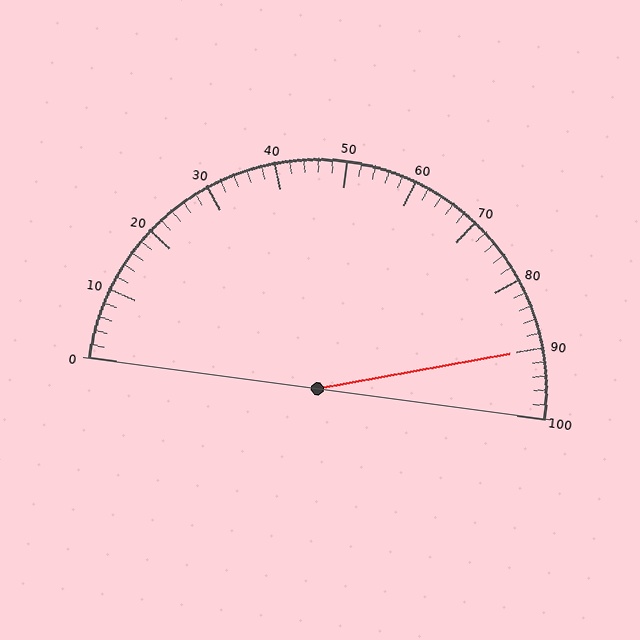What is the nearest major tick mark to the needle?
The nearest major tick mark is 90.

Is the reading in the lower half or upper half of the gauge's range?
The reading is in the upper half of the range (0 to 100).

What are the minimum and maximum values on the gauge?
The gauge ranges from 0 to 100.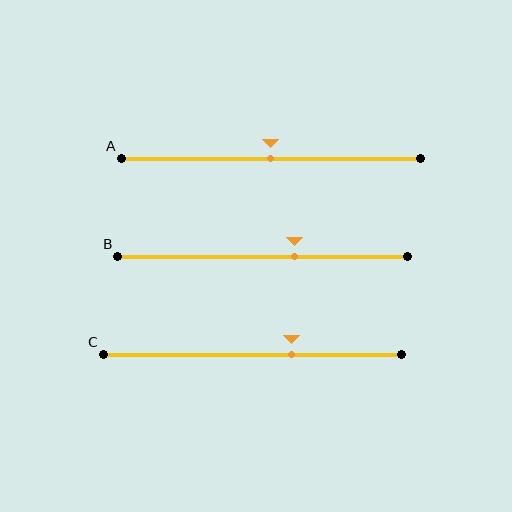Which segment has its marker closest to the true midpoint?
Segment A has its marker closest to the true midpoint.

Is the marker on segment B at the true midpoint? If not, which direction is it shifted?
No, the marker on segment B is shifted to the right by about 11% of the segment length.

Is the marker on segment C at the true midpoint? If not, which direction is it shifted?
No, the marker on segment C is shifted to the right by about 13% of the segment length.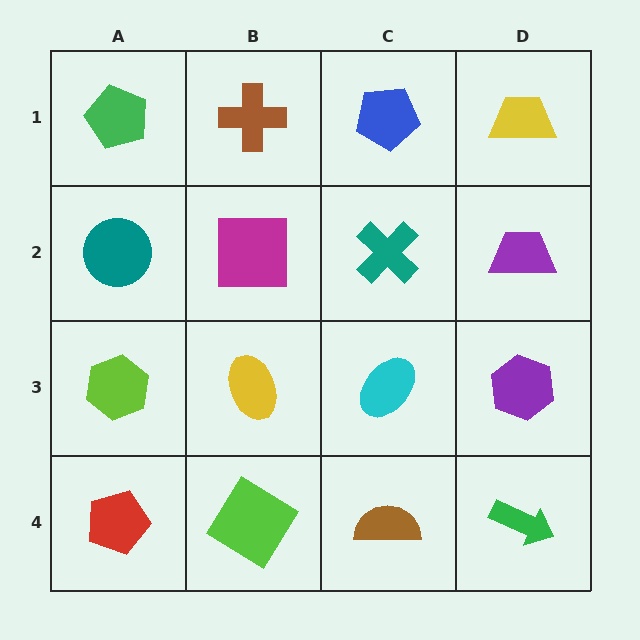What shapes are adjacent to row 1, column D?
A purple trapezoid (row 2, column D), a blue pentagon (row 1, column C).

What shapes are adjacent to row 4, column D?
A purple hexagon (row 3, column D), a brown semicircle (row 4, column C).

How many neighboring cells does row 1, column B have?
3.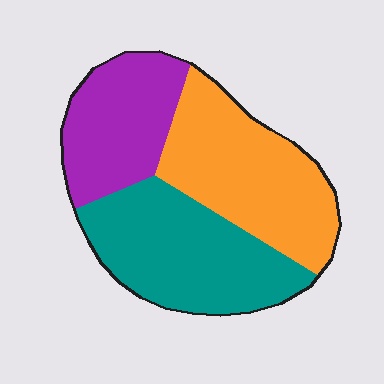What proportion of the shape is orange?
Orange takes up about three eighths (3/8) of the shape.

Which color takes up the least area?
Purple, at roughly 25%.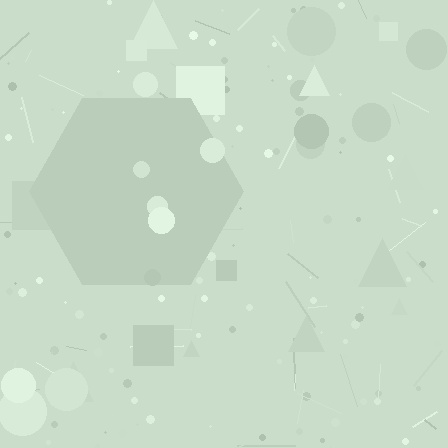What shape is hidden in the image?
A hexagon is hidden in the image.